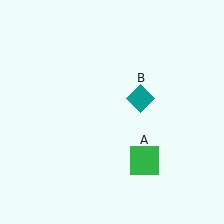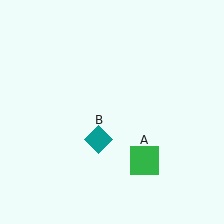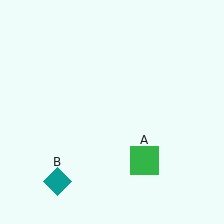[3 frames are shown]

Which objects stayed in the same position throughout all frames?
Green square (object A) remained stationary.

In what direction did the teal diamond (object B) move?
The teal diamond (object B) moved down and to the left.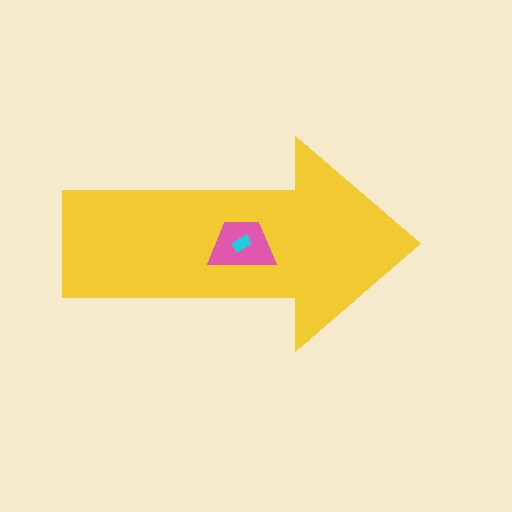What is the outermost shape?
The yellow arrow.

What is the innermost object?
The cyan rectangle.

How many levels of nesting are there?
3.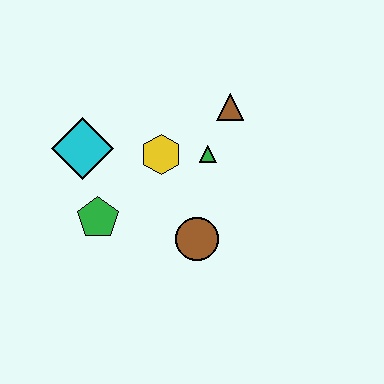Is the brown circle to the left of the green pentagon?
No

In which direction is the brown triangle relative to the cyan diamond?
The brown triangle is to the right of the cyan diamond.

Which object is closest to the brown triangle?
The green triangle is closest to the brown triangle.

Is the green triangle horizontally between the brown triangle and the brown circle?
Yes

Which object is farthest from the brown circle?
The cyan diamond is farthest from the brown circle.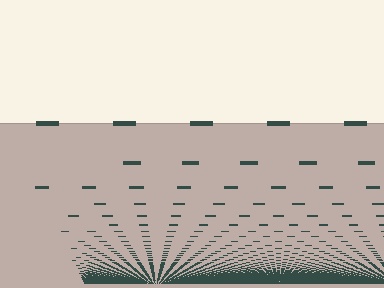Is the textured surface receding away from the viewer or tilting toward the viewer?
The surface appears to tilt toward the viewer. Texture elements get larger and sparser toward the top.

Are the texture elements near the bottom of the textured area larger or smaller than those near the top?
Smaller. The gradient is inverted — elements near the bottom are smaller and denser.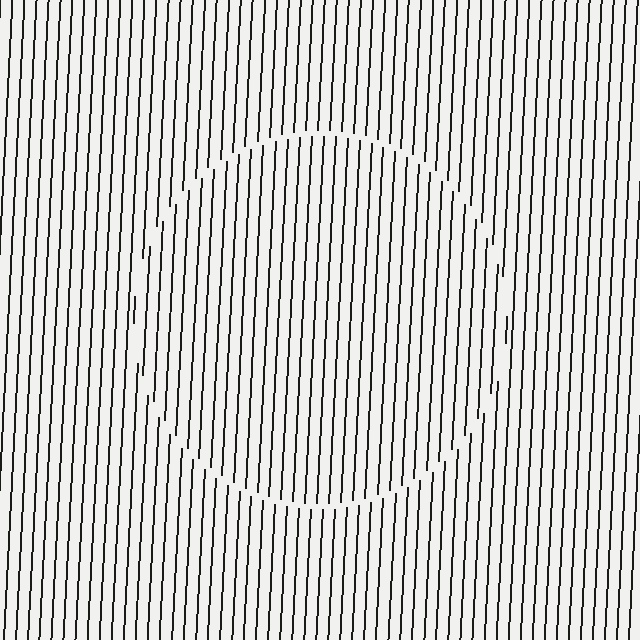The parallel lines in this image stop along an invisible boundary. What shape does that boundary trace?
An illusory circle. The interior of the shape contains the same grating, shifted by half a period — the contour is defined by the phase discontinuity where line-ends from the inner and outer gratings abut.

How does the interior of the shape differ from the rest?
The interior of the shape contains the same grating, shifted by half a period — the contour is defined by the phase discontinuity where line-ends from the inner and outer gratings abut.